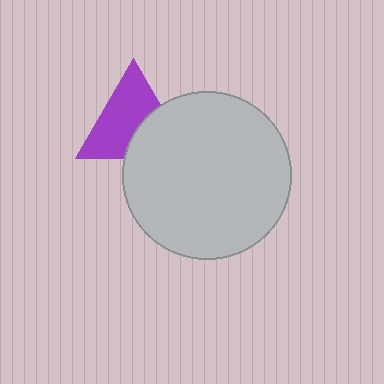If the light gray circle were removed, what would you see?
You would see the complete purple triangle.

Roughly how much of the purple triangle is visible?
About half of it is visible (roughly 64%).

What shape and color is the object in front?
The object in front is a light gray circle.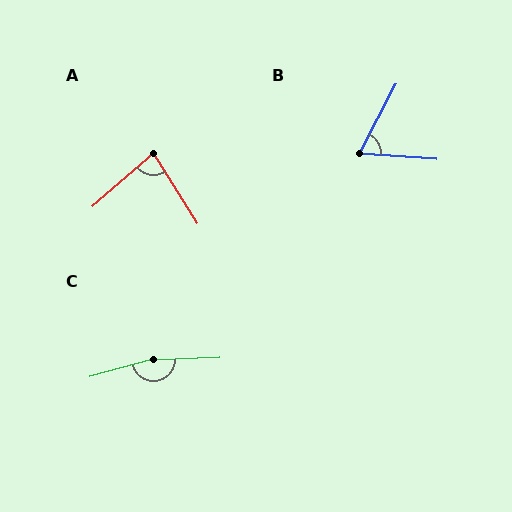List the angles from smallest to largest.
B (66°), A (81°), C (167°).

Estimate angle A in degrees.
Approximately 81 degrees.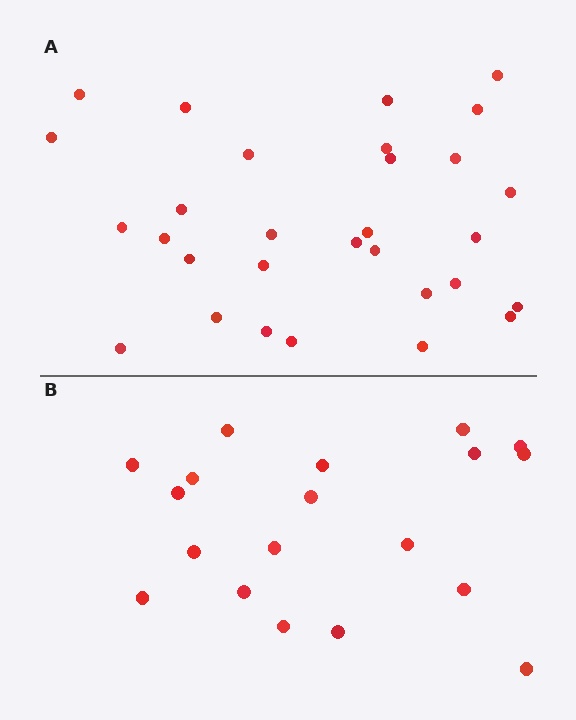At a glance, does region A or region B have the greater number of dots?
Region A (the top region) has more dots.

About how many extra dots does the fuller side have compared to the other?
Region A has roughly 12 or so more dots than region B.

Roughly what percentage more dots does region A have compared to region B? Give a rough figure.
About 60% more.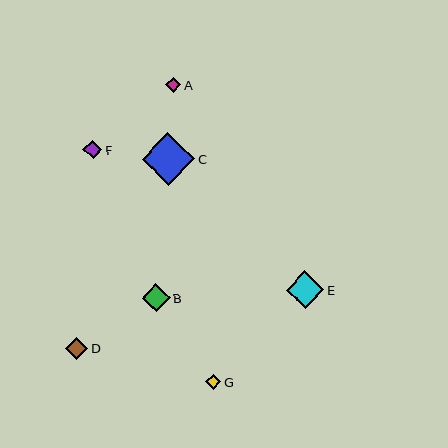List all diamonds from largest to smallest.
From largest to smallest: C, E, B, D, F, G, A.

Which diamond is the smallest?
Diamond A is the smallest with a size of approximately 15 pixels.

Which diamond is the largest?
Diamond C is the largest with a size of approximately 53 pixels.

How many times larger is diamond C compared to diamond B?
Diamond C is approximately 1.9 times the size of diamond B.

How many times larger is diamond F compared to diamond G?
Diamond F is approximately 1.2 times the size of diamond G.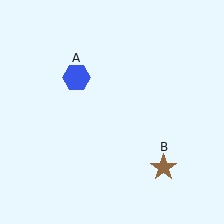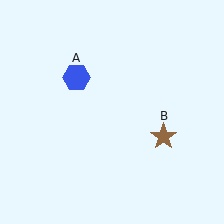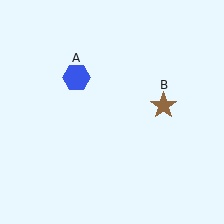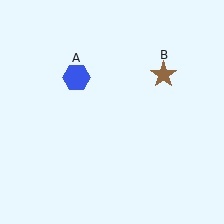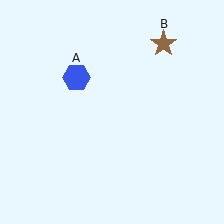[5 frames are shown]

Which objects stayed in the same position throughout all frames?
Blue hexagon (object A) remained stationary.